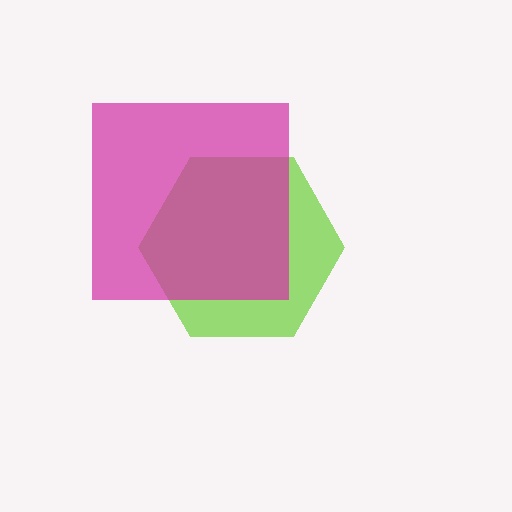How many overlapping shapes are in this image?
There are 2 overlapping shapes in the image.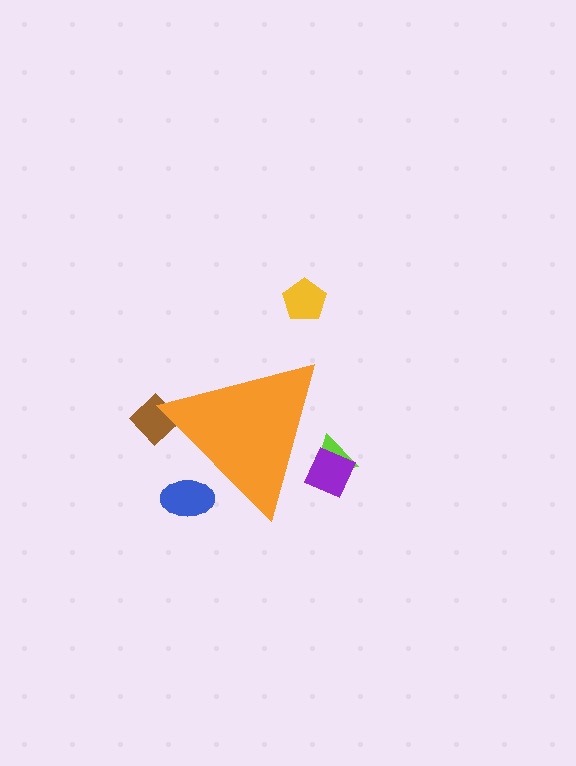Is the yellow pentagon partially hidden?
No, the yellow pentagon is fully visible.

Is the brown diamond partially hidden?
Yes, the brown diamond is partially hidden behind the orange triangle.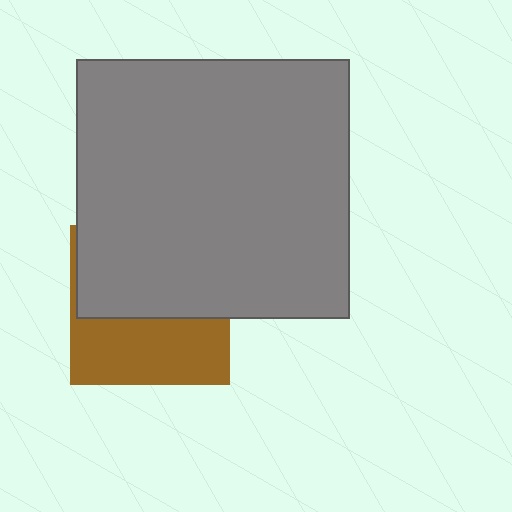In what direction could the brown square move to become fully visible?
The brown square could move down. That would shift it out from behind the gray rectangle entirely.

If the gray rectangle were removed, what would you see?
You would see the complete brown square.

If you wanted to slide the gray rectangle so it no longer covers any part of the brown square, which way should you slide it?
Slide it up — that is the most direct way to separate the two shapes.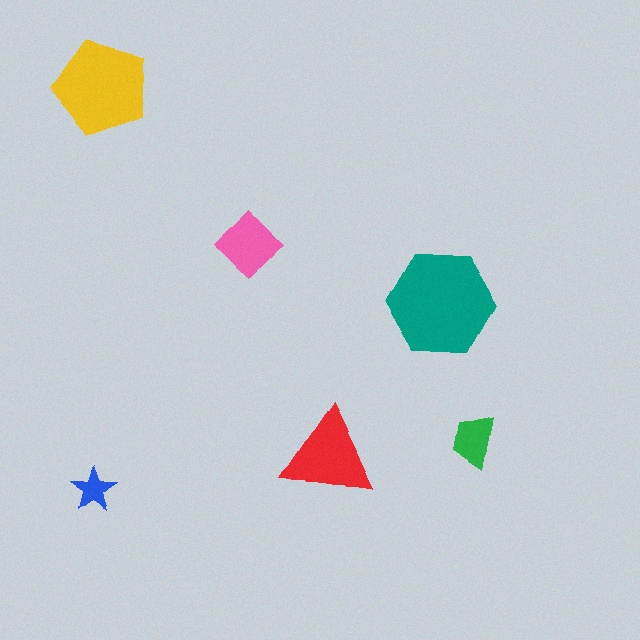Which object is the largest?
The teal hexagon.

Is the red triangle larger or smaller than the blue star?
Larger.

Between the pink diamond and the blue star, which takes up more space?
The pink diamond.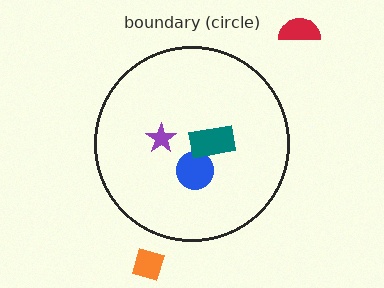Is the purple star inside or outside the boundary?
Inside.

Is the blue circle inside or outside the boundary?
Inside.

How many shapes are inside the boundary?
3 inside, 2 outside.